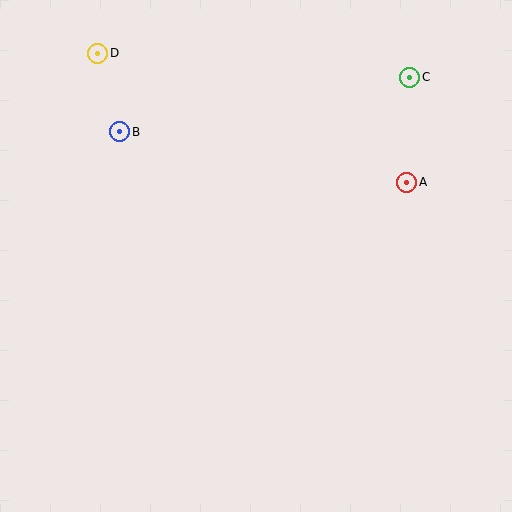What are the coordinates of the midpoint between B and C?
The midpoint between B and C is at (265, 105).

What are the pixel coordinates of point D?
Point D is at (98, 53).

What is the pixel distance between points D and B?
The distance between D and B is 81 pixels.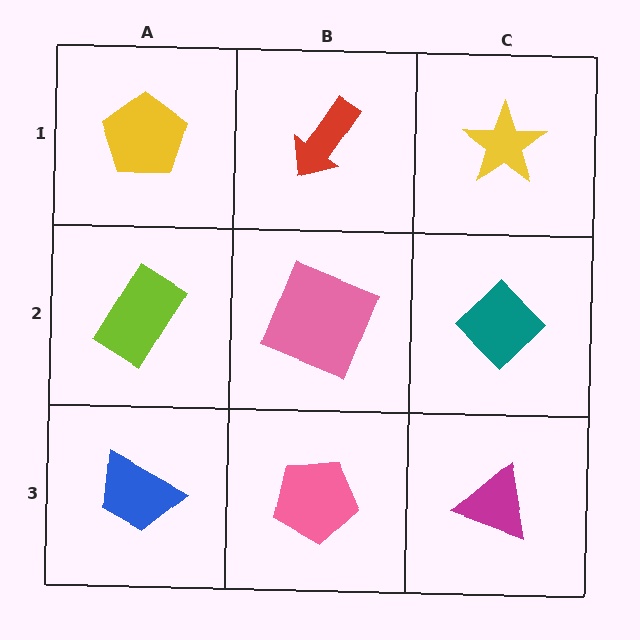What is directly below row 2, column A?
A blue trapezoid.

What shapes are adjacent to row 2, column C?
A yellow star (row 1, column C), a magenta triangle (row 3, column C), a pink square (row 2, column B).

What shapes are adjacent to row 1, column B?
A pink square (row 2, column B), a yellow pentagon (row 1, column A), a yellow star (row 1, column C).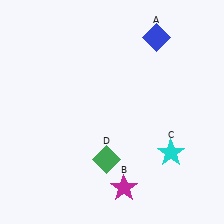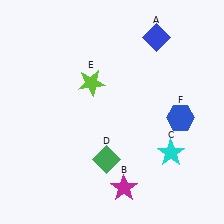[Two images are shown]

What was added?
A lime star (E), a blue hexagon (F) were added in Image 2.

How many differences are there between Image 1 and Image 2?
There are 2 differences between the two images.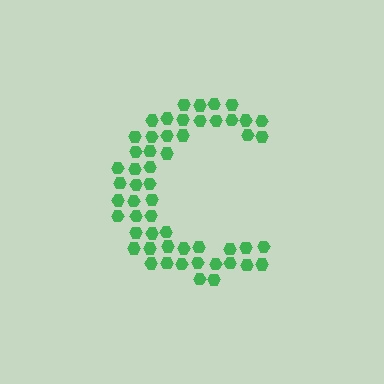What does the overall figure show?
The overall figure shows the letter C.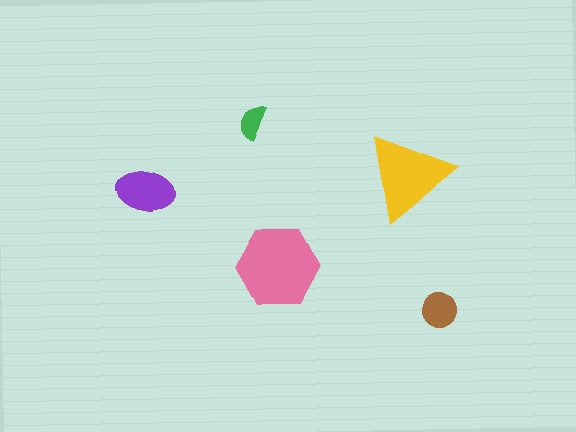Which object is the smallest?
The green semicircle.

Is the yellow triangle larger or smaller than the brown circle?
Larger.